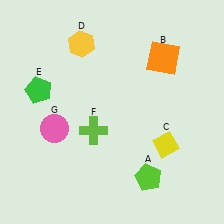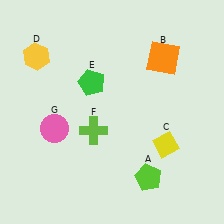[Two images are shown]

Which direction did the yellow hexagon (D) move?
The yellow hexagon (D) moved left.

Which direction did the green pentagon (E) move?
The green pentagon (E) moved right.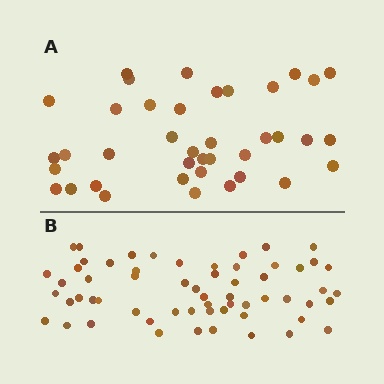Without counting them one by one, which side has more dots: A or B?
Region B (the bottom region) has more dots.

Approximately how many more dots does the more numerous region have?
Region B has approximately 20 more dots than region A.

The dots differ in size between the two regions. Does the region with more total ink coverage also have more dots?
No. Region A has more total ink coverage because its dots are larger, but region B actually contains more individual dots. Total area can be misleading — the number of items is what matters here.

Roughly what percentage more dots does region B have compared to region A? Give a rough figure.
About 55% more.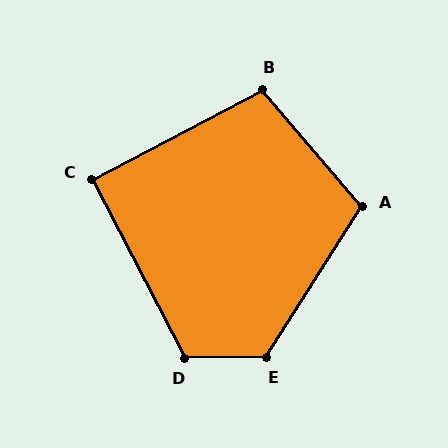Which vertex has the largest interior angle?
E, at approximately 123 degrees.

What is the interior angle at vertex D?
Approximately 117 degrees (obtuse).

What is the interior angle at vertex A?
Approximately 107 degrees (obtuse).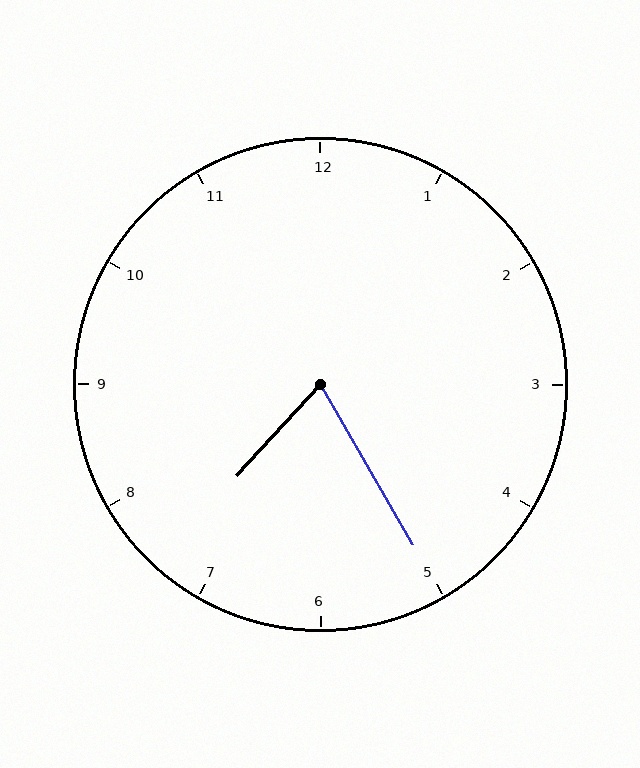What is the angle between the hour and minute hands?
Approximately 72 degrees.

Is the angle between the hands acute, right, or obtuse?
It is acute.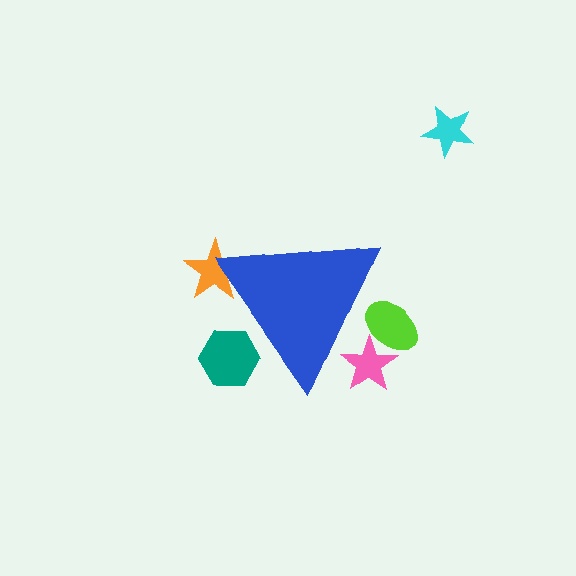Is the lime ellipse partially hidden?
Yes, the lime ellipse is partially hidden behind the blue triangle.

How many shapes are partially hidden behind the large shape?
4 shapes are partially hidden.